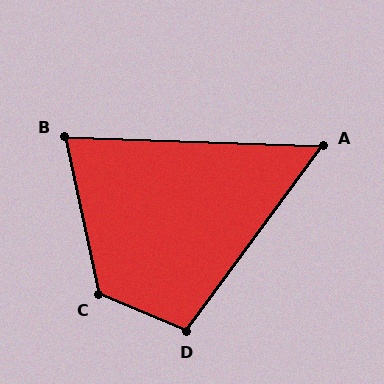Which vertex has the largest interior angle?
C, at approximately 124 degrees.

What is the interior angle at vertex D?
Approximately 104 degrees (obtuse).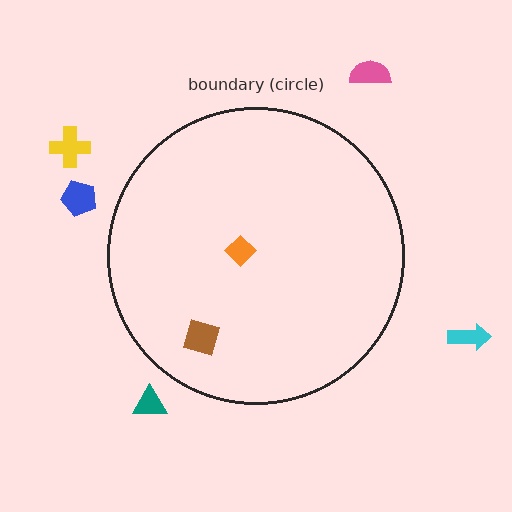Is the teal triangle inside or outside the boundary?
Outside.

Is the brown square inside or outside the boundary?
Inside.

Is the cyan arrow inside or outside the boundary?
Outside.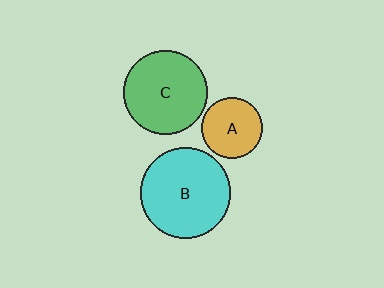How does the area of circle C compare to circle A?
Approximately 2.0 times.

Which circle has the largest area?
Circle B (cyan).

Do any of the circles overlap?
No, none of the circles overlap.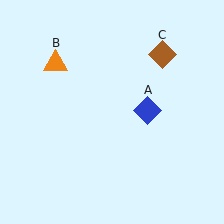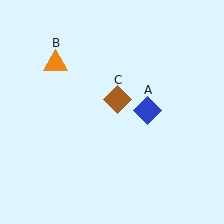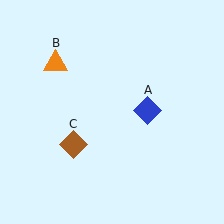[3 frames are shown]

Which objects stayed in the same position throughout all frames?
Blue diamond (object A) and orange triangle (object B) remained stationary.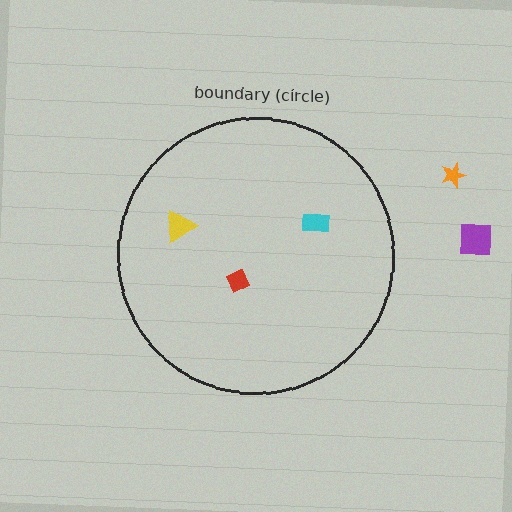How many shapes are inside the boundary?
3 inside, 2 outside.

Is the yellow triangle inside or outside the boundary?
Inside.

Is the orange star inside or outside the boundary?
Outside.